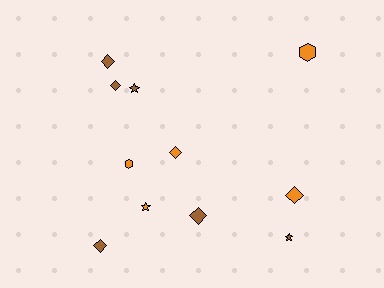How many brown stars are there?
There are 2 brown stars.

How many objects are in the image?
There are 11 objects.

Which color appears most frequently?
Brown, with 6 objects.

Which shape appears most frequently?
Diamond, with 6 objects.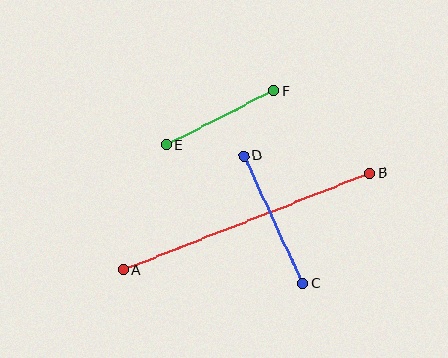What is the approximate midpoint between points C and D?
The midpoint is at approximately (273, 220) pixels.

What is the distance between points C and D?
The distance is approximately 141 pixels.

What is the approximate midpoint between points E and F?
The midpoint is at approximately (220, 118) pixels.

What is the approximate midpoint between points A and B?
The midpoint is at approximately (246, 221) pixels.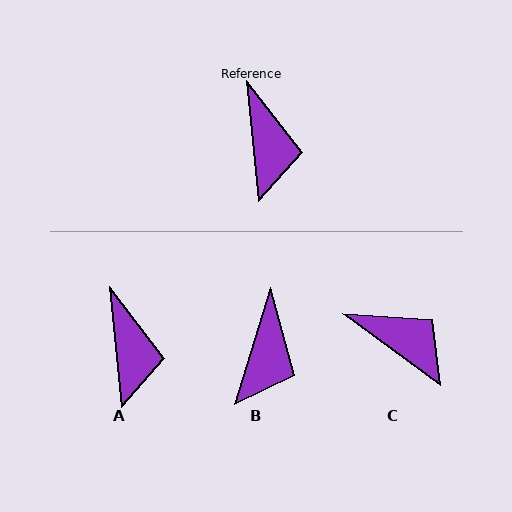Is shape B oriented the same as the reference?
No, it is off by about 23 degrees.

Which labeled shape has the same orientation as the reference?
A.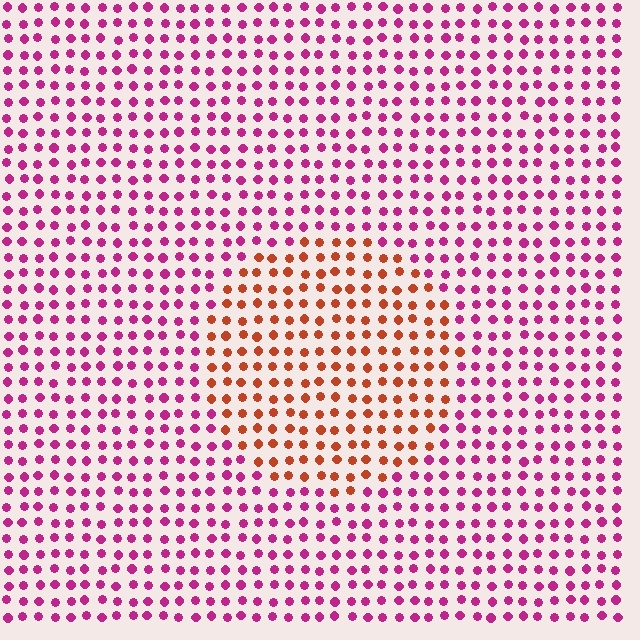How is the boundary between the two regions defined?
The boundary is defined purely by a slight shift in hue (about 52 degrees). Spacing, size, and orientation are identical on both sides.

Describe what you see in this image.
The image is filled with small magenta elements in a uniform arrangement. A circle-shaped region is visible where the elements are tinted to a slightly different hue, forming a subtle color boundary.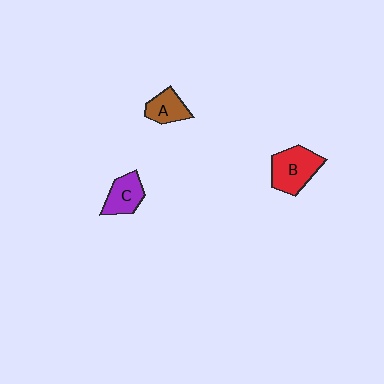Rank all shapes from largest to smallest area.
From largest to smallest: B (red), C (purple), A (brown).